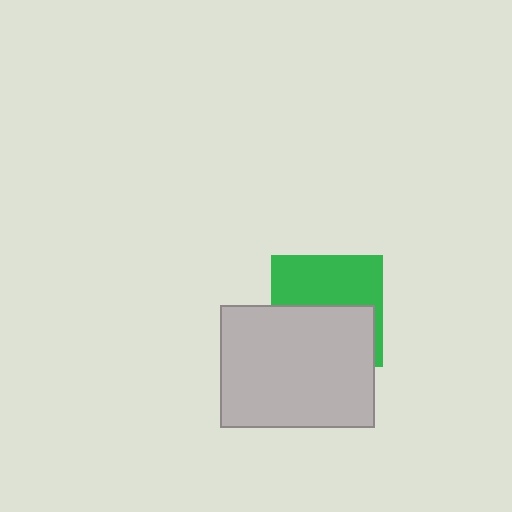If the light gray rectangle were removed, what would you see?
You would see the complete green square.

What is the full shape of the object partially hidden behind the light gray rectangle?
The partially hidden object is a green square.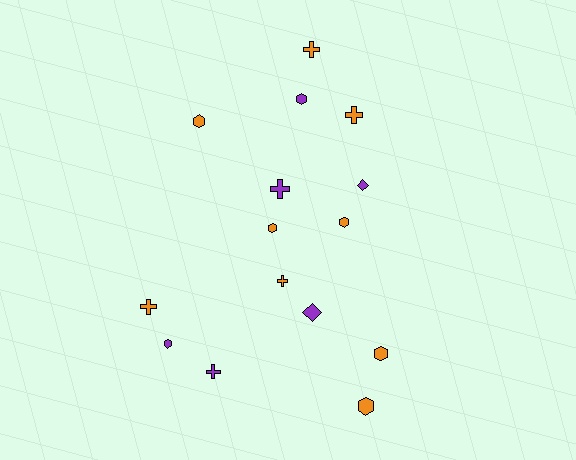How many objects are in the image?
There are 15 objects.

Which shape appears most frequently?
Hexagon, with 7 objects.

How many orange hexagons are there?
There are 5 orange hexagons.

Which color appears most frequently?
Orange, with 9 objects.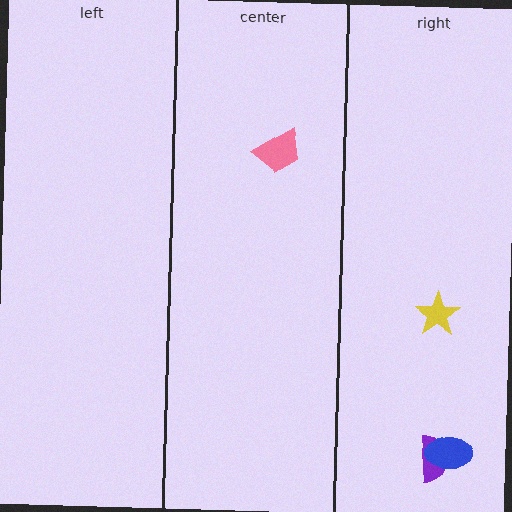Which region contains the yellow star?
The right region.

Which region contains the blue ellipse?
The right region.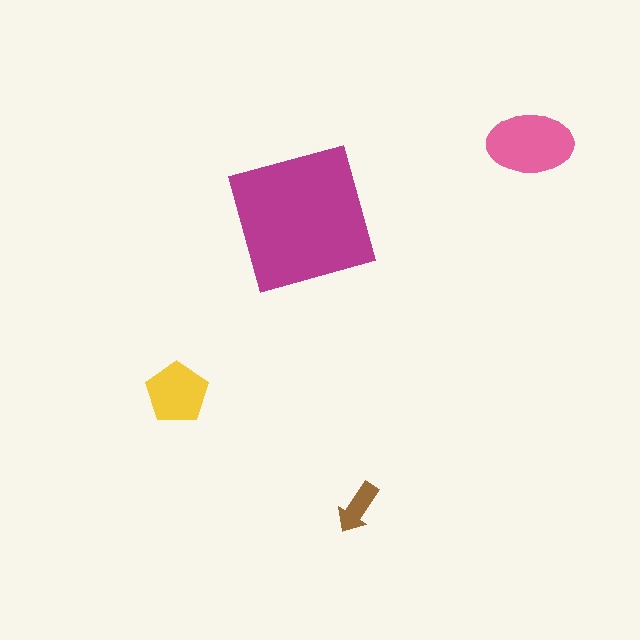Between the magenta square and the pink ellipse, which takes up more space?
The magenta square.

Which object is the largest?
The magenta square.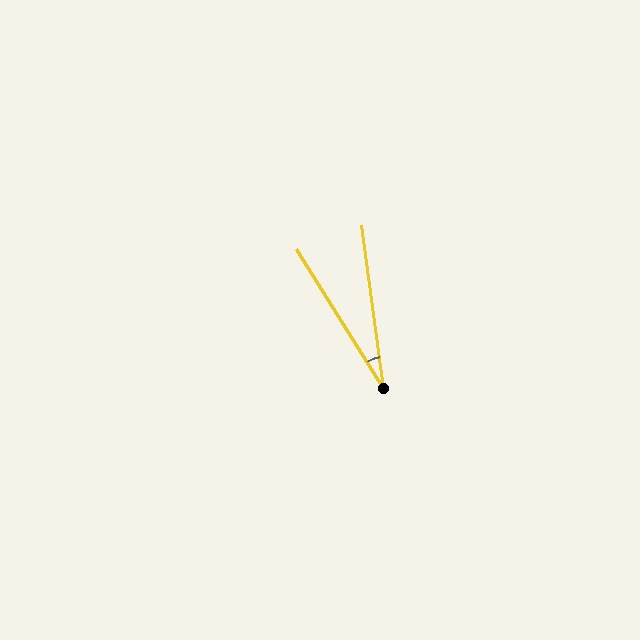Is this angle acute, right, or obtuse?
It is acute.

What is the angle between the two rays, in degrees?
Approximately 24 degrees.